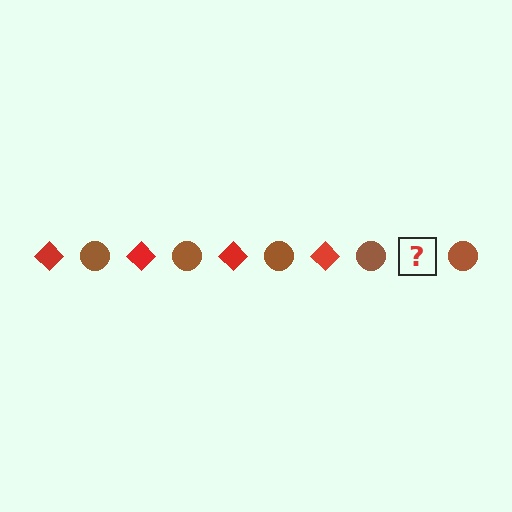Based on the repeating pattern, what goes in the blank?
The blank should be a red diamond.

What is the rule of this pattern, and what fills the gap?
The rule is that the pattern alternates between red diamond and brown circle. The gap should be filled with a red diamond.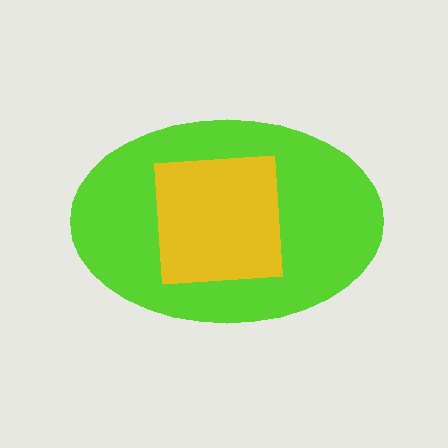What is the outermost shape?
The lime ellipse.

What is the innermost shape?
The yellow square.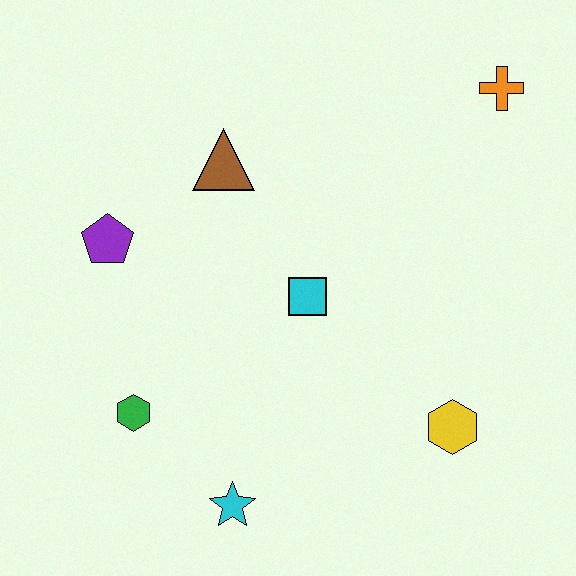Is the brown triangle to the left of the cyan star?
Yes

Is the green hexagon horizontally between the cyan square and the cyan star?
No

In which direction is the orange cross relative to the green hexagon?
The orange cross is to the right of the green hexagon.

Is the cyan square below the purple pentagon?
Yes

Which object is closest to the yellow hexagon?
The cyan square is closest to the yellow hexagon.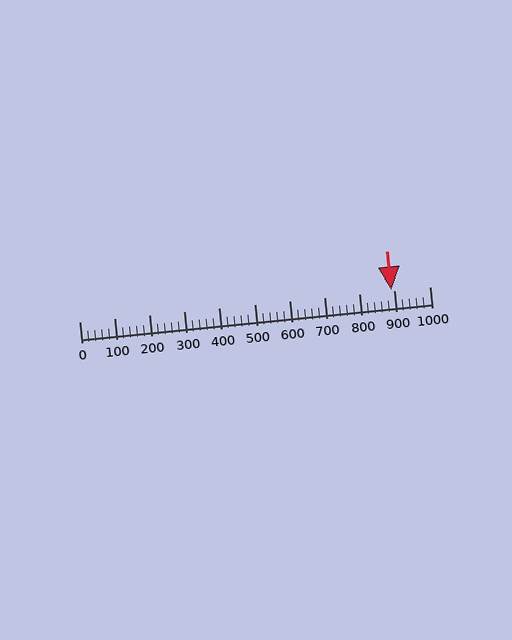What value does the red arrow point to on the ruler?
The red arrow points to approximately 892.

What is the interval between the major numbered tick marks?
The major tick marks are spaced 100 units apart.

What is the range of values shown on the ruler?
The ruler shows values from 0 to 1000.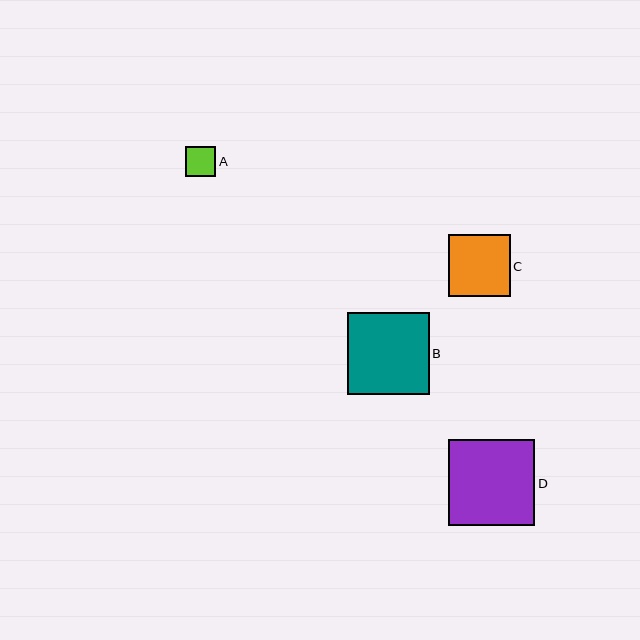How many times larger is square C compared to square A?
Square C is approximately 2.1 times the size of square A.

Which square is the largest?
Square D is the largest with a size of approximately 86 pixels.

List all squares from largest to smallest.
From largest to smallest: D, B, C, A.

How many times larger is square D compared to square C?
Square D is approximately 1.4 times the size of square C.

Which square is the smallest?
Square A is the smallest with a size of approximately 30 pixels.